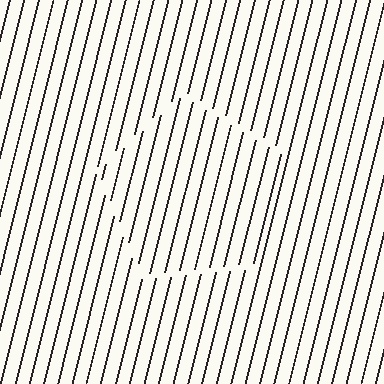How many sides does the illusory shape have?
5 sides — the line-ends trace a pentagon.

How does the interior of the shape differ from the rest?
The interior of the shape contains the same grating, shifted by half a period — the contour is defined by the phase discontinuity where line-ends from the inner and outer gratings abut.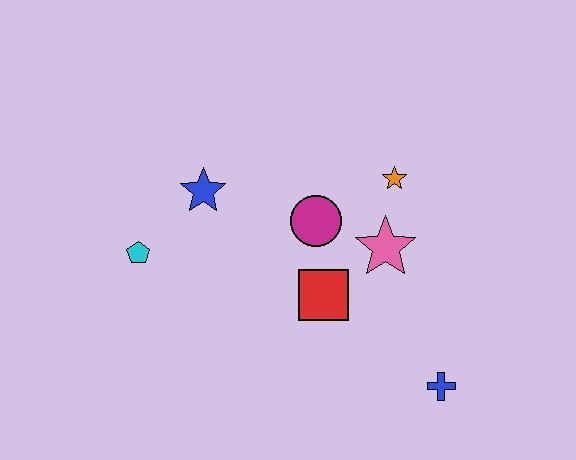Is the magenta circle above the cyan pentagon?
Yes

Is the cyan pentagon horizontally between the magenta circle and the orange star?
No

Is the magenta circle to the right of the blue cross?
No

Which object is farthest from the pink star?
The cyan pentagon is farthest from the pink star.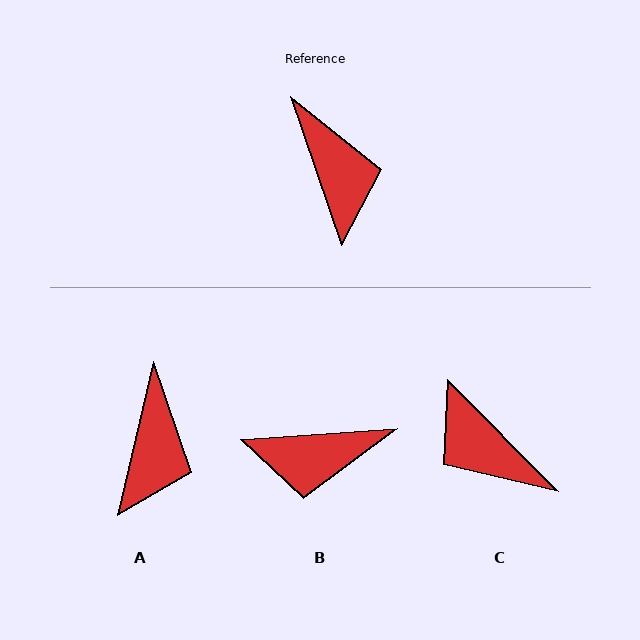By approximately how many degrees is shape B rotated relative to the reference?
Approximately 105 degrees clockwise.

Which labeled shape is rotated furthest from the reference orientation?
C, about 154 degrees away.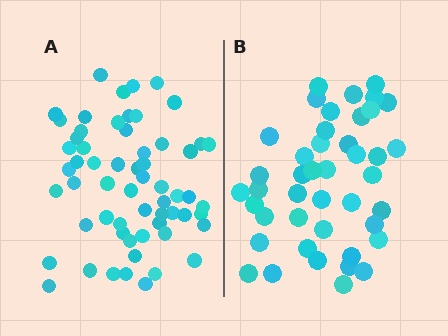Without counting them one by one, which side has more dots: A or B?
Region A (the left region) has more dots.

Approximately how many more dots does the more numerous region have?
Region A has approximately 15 more dots than region B.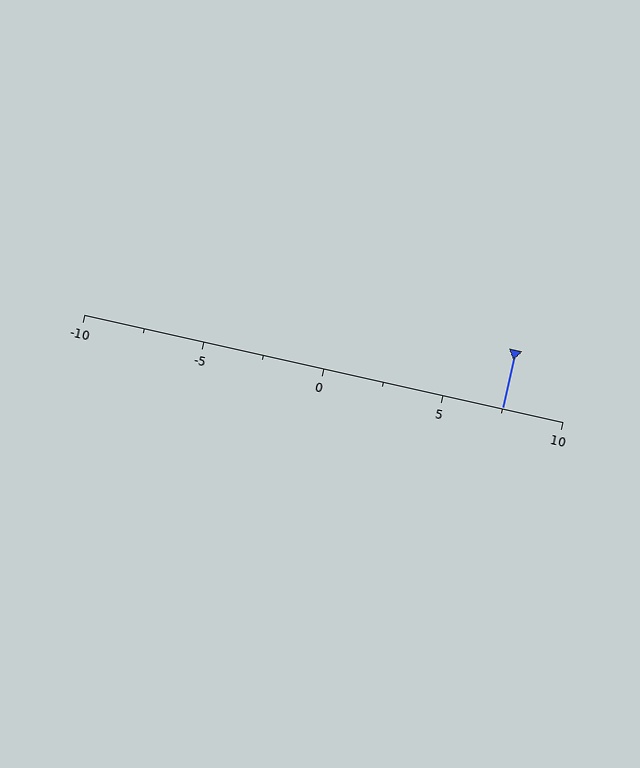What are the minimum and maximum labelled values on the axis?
The axis runs from -10 to 10.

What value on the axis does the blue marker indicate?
The marker indicates approximately 7.5.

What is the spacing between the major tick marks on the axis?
The major ticks are spaced 5 apart.